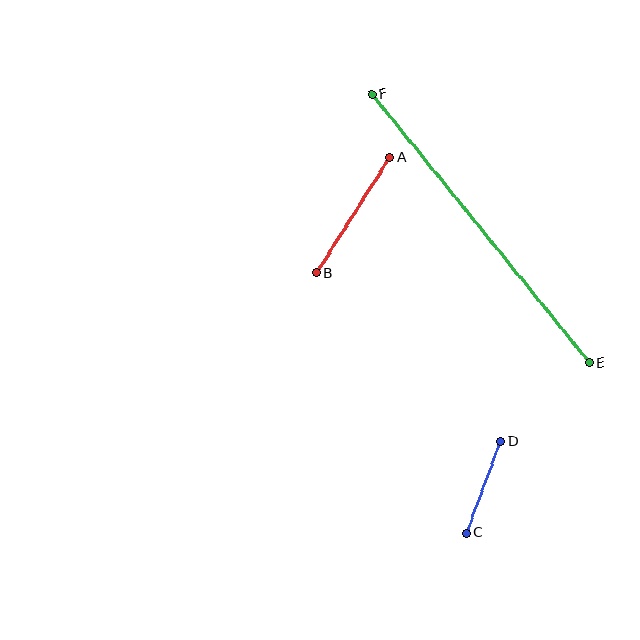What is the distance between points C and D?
The distance is approximately 97 pixels.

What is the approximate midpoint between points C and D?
The midpoint is at approximately (483, 487) pixels.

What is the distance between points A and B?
The distance is approximately 136 pixels.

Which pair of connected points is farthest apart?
Points E and F are farthest apart.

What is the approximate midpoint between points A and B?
The midpoint is at approximately (353, 215) pixels.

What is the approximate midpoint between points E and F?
The midpoint is at approximately (481, 228) pixels.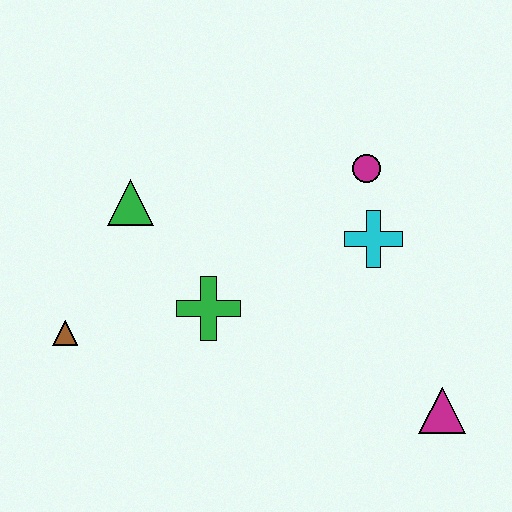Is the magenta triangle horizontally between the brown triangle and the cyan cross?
No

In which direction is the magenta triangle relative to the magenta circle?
The magenta triangle is below the magenta circle.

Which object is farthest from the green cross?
The magenta triangle is farthest from the green cross.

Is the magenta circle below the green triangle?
No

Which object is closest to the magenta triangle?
The cyan cross is closest to the magenta triangle.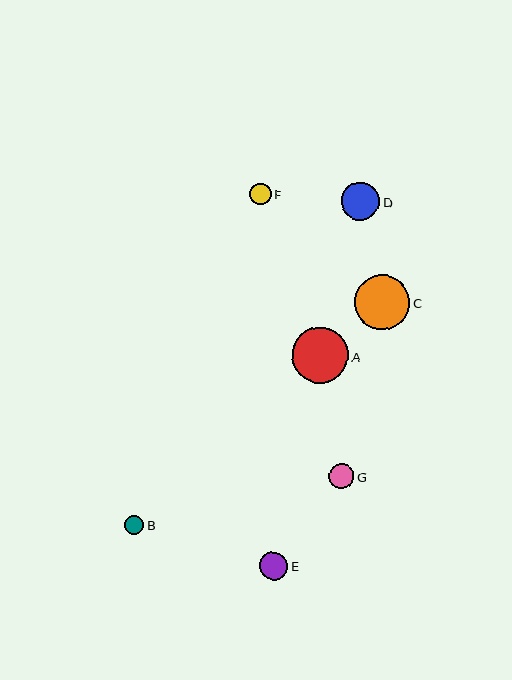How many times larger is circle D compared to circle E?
Circle D is approximately 1.3 times the size of circle E.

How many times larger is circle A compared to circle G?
Circle A is approximately 2.2 times the size of circle G.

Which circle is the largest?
Circle A is the largest with a size of approximately 56 pixels.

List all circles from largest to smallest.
From largest to smallest: A, C, D, E, G, F, B.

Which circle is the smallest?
Circle B is the smallest with a size of approximately 19 pixels.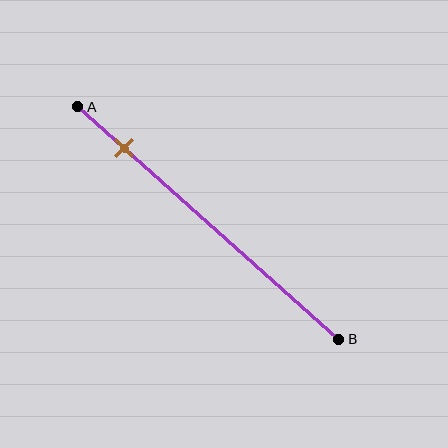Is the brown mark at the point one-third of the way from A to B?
No, the mark is at about 20% from A, not at the 33% one-third point.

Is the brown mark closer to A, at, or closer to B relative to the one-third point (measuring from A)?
The brown mark is closer to point A than the one-third point of segment AB.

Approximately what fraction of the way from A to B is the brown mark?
The brown mark is approximately 20% of the way from A to B.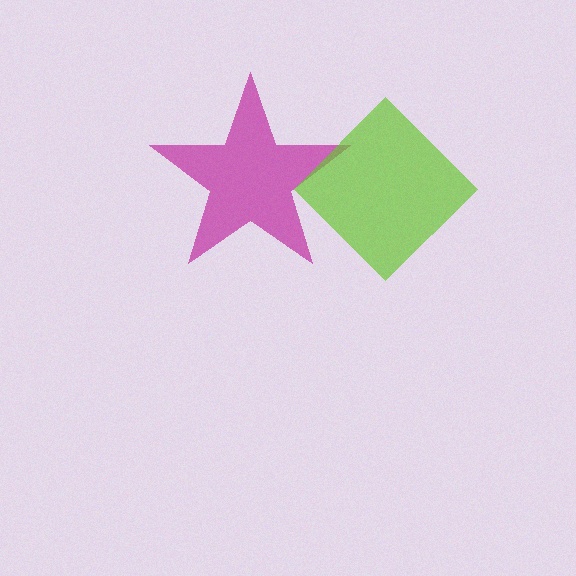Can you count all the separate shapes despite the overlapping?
Yes, there are 2 separate shapes.